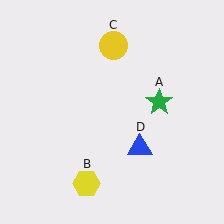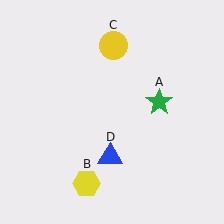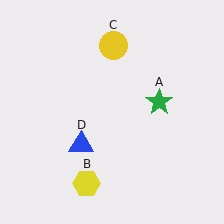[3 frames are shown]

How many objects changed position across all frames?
1 object changed position: blue triangle (object D).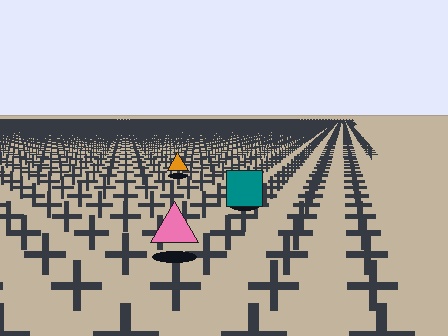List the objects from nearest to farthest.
From nearest to farthest: the pink triangle, the teal square, the orange triangle.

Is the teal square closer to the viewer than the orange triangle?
Yes. The teal square is closer — you can tell from the texture gradient: the ground texture is coarser near it.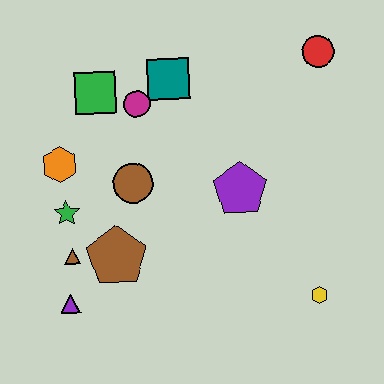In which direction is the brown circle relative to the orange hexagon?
The brown circle is to the right of the orange hexagon.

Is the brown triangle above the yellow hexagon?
Yes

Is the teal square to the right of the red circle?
No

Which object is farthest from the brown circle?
The red circle is farthest from the brown circle.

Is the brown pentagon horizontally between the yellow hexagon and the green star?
Yes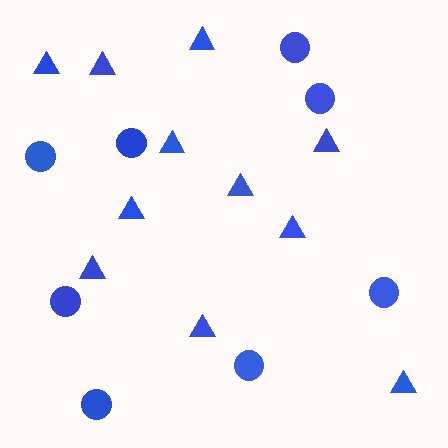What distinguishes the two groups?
There are 2 groups: one group of triangles (11) and one group of circles (8).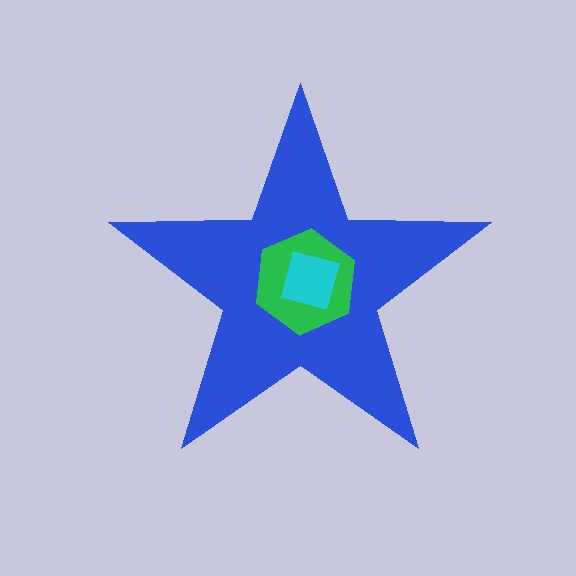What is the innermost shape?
The cyan diamond.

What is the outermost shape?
The blue star.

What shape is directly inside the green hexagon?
The cyan diamond.